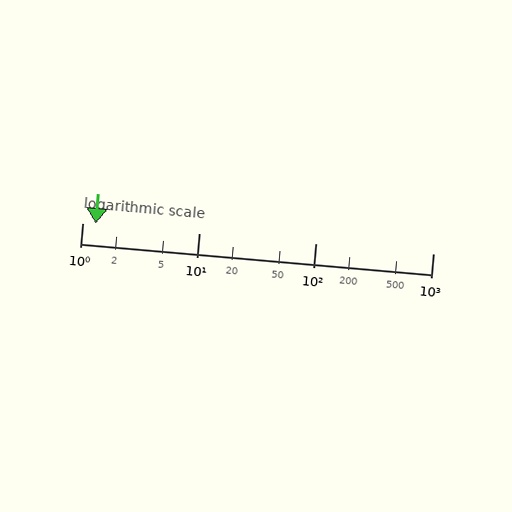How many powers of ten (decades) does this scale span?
The scale spans 3 decades, from 1 to 1000.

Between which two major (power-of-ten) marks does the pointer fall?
The pointer is between 1 and 10.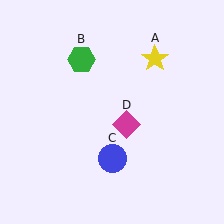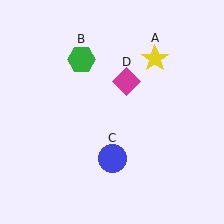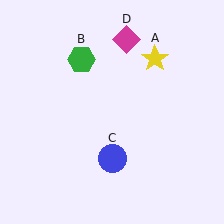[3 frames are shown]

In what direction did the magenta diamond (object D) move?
The magenta diamond (object D) moved up.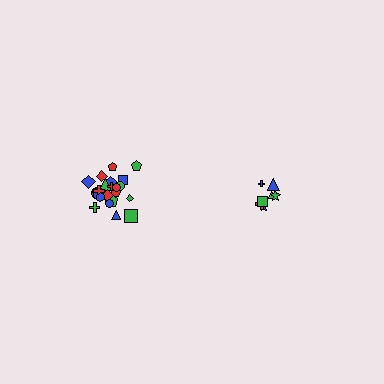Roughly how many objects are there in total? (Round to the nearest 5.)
Roughly 30 objects in total.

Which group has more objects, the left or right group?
The left group.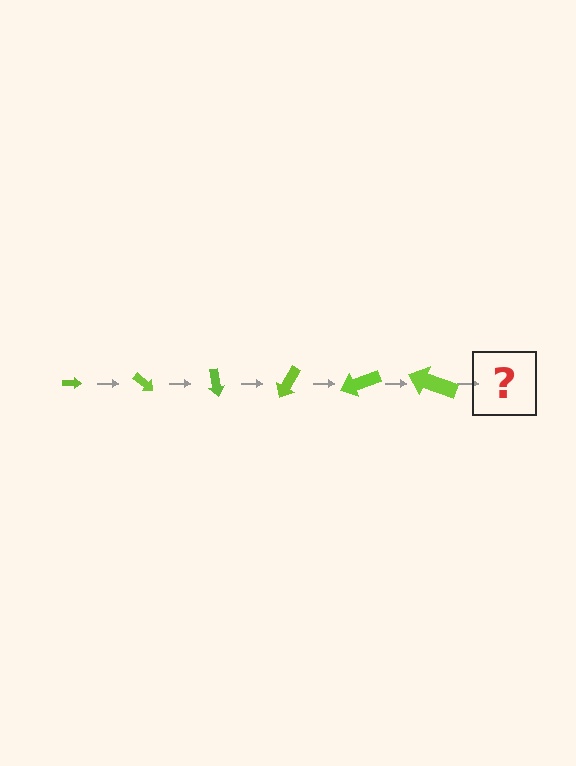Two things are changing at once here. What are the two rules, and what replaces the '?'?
The two rules are that the arrow grows larger each step and it rotates 40 degrees each step. The '?' should be an arrow, larger than the previous one and rotated 240 degrees from the start.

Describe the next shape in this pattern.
It should be an arrow, larger than the previous one and rotated 240 degrees from the start.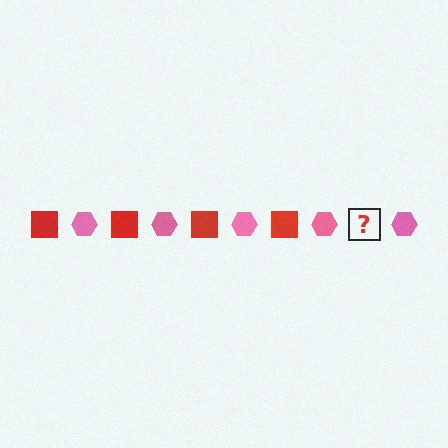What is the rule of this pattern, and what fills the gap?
The rule is that the pattern alternates between red square and pink hexagon. The gap should be filled with a red square.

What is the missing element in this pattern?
The missing element is a red square.